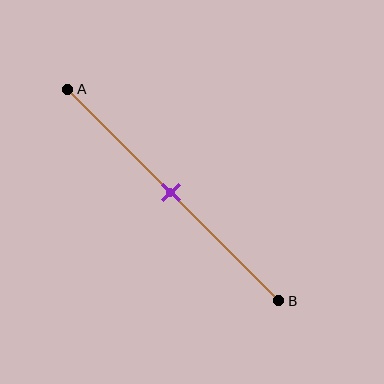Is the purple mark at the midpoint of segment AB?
Yes, the mark is approximately at the midpoint.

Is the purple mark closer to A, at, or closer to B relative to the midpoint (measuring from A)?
The purple mark is approximately at the midpoint of segment AB.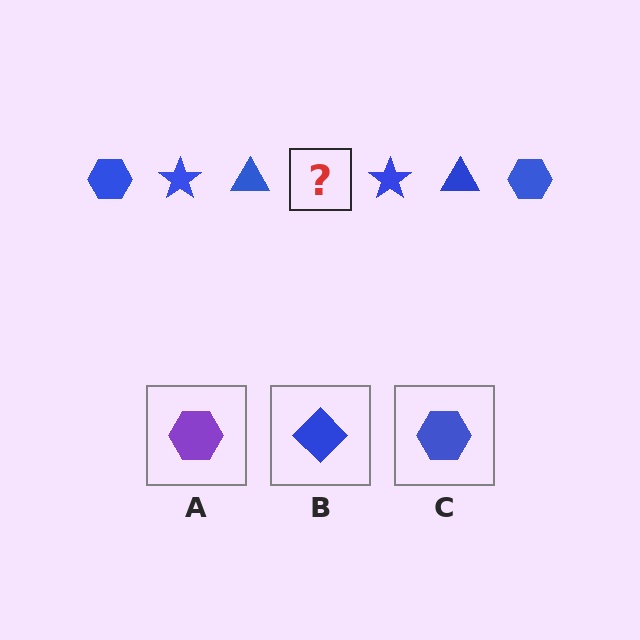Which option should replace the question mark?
Option C.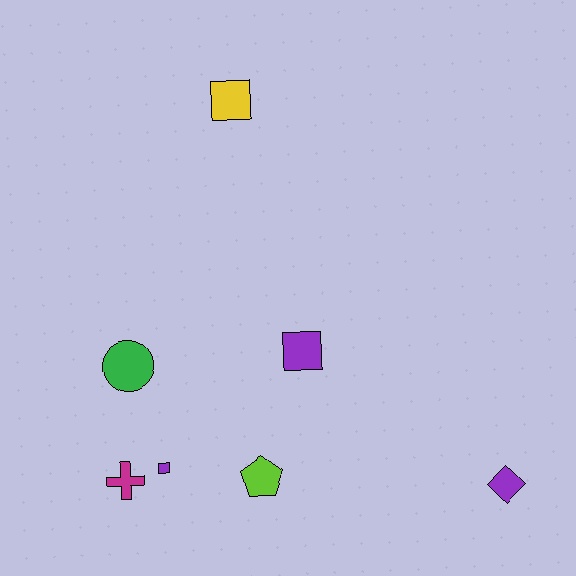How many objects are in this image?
There are 7 objects.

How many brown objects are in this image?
There are no brown objects.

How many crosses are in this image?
There is 1 cross.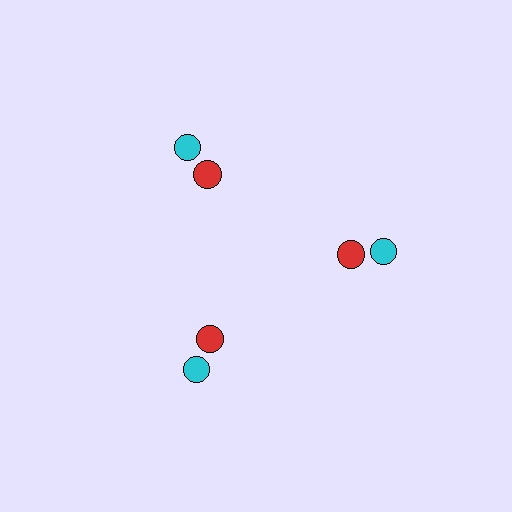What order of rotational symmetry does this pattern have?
This pattern has 3-fold rotational symmetry.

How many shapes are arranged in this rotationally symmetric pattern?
There are 6 shapes, arranged in 3 groups of 2.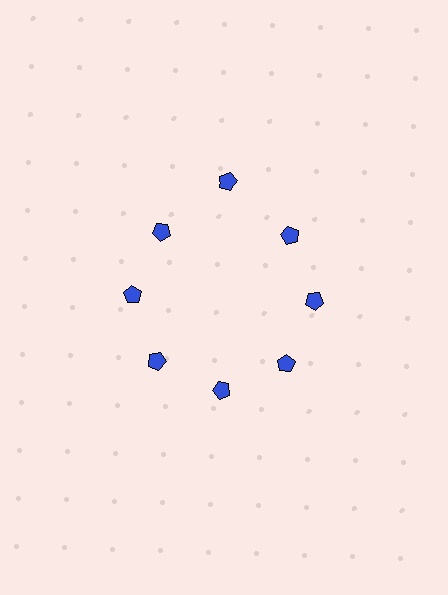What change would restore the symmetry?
The symmetry would be restored by moving it inward, back onto the ring so that all 8 pentagons sit at equal angles and equal distance from the center.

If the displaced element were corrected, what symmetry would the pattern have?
It would have 8-fold rotational symmetry — the pattern would map onto itself every 45 degrees.